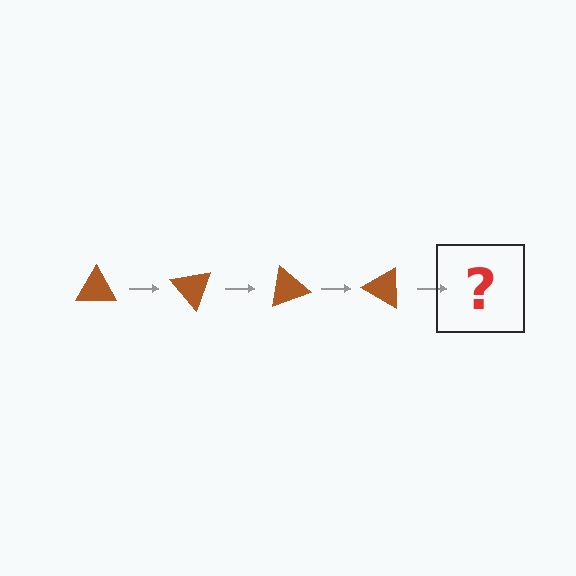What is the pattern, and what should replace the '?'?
The pattern is that the triangle rotates 50 degrees each step. The '?' should be a brown triangle rotated 200 degrees.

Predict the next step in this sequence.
The next step is a brown triangle rotated 200 degrees.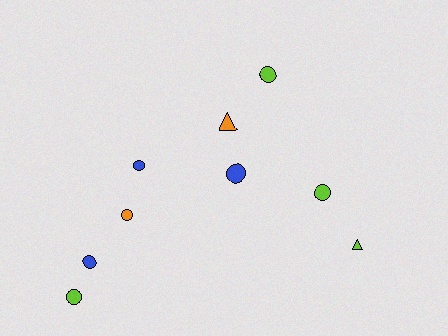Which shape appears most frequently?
Circle, with 7 objects.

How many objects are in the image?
There are 9 objects.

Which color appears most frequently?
Lime, with 4 objects.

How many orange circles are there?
There is 1 orange circle.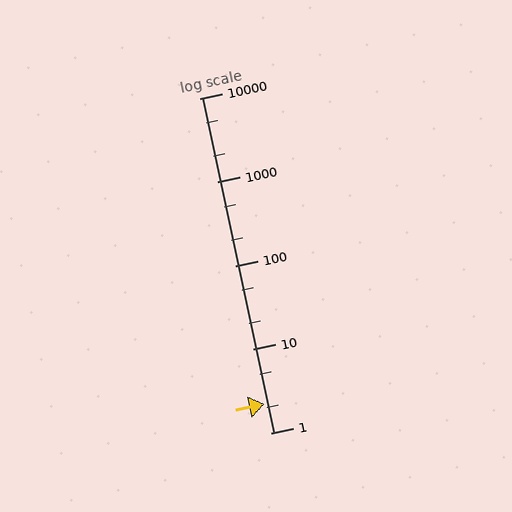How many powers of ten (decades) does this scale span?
The scale spans 4 decades, from 1 to 10000.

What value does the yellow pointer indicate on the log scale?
The pointer indicates approximately 2.2.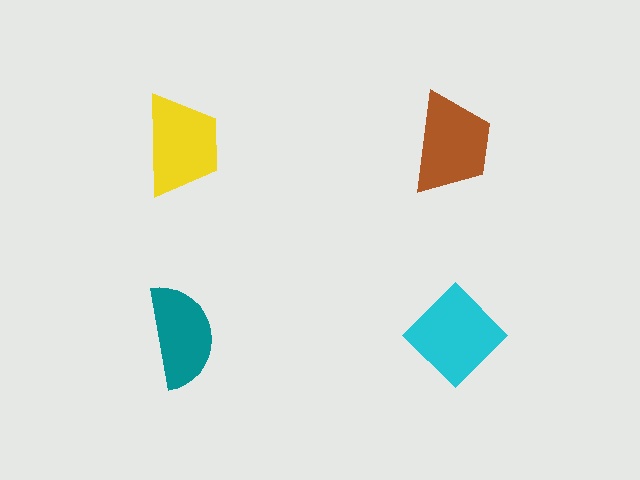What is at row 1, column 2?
A brown trapezoid.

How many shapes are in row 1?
2 shapes.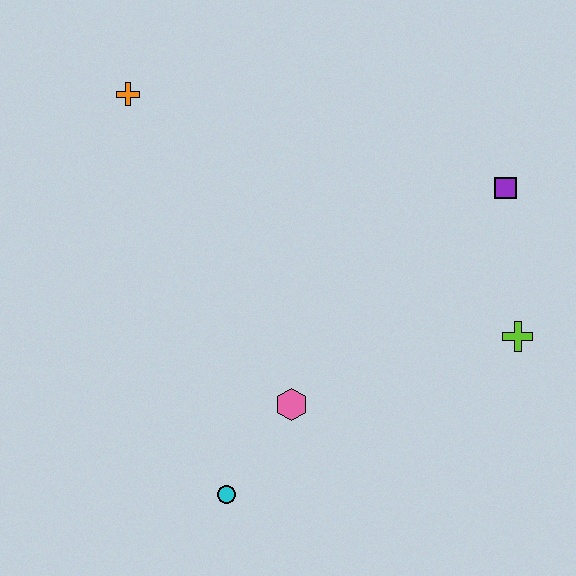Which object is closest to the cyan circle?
The pink hexagon is closest to the cyan circle.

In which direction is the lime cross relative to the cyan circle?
The lime cross is to the right of the cyan circle.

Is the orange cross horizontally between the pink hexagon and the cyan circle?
No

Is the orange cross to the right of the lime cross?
No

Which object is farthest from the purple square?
The cyan circle is farthest from the purple square.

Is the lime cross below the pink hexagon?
No